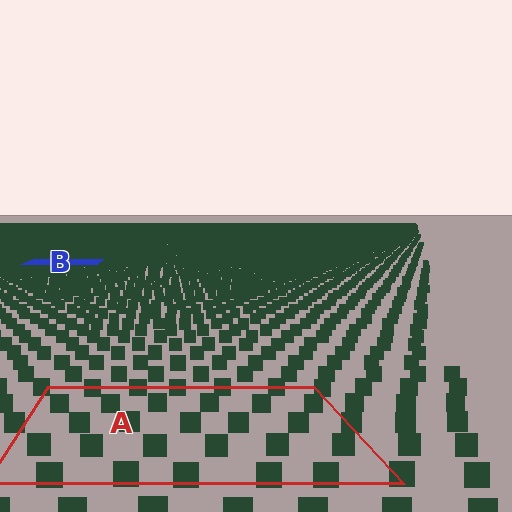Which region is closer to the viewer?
Region A is closer. The texture elements there are larger and more spread out.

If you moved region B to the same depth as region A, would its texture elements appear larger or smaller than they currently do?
They would appear larger. At a closer depth, the same texture elements are projected at a bigger on-screen size.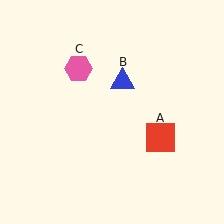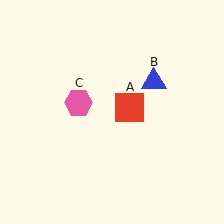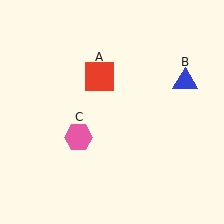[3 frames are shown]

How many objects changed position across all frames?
3 objects changed position: red square (object A), blue triangle (object B), pink hexagon (object C).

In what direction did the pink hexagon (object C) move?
The pink hexagon (object C) moved down.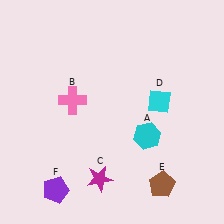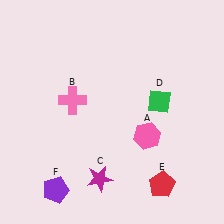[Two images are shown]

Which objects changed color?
A changed from cyan to pink. D changed from cyan to green. E changed from brown to red.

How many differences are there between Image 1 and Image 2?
There are 3 differences between the two images.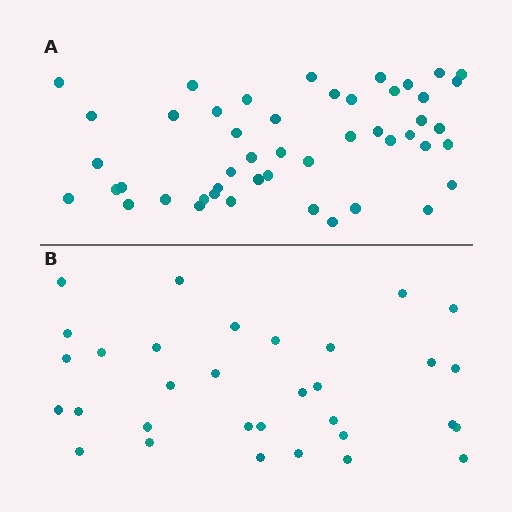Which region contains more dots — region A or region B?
Region A (the top region) has more dots.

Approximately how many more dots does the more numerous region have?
Region A has approximately 15 more dots than region B.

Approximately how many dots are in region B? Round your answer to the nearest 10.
About 30 dots. (The exact count is 32, which rounds to 30.)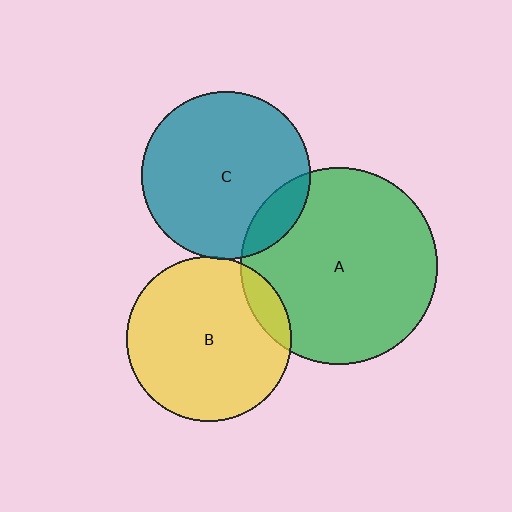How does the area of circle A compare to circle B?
Approximately 1.4 times.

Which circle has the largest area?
Circle A (green).